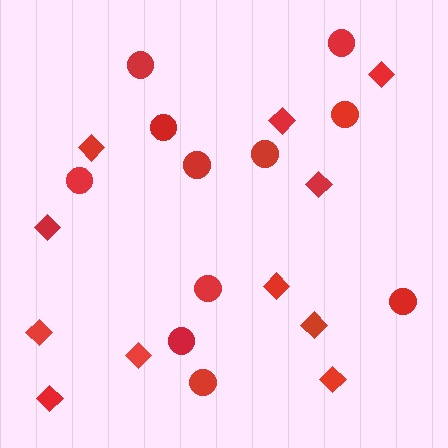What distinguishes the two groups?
There are 2 groups: one group of circles (11) and one group of diamonds (11).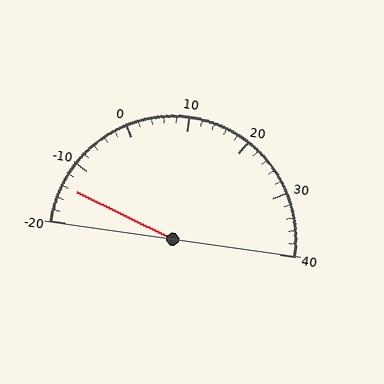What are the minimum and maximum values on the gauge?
The gauge ranges from -20 to 40.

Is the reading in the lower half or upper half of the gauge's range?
The reading is in the lower half of the range (-20 to 40).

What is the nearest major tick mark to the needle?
The nearest major tick mark is -10.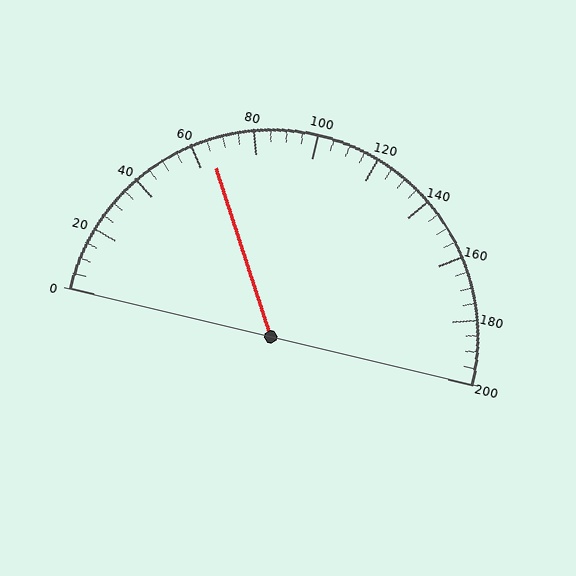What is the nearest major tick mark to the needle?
The nearest major tick mark is 60.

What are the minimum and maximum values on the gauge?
The gauge ranges from 0 to 200.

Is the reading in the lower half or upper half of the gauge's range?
The reading is in the lower half of the range (0 to 200).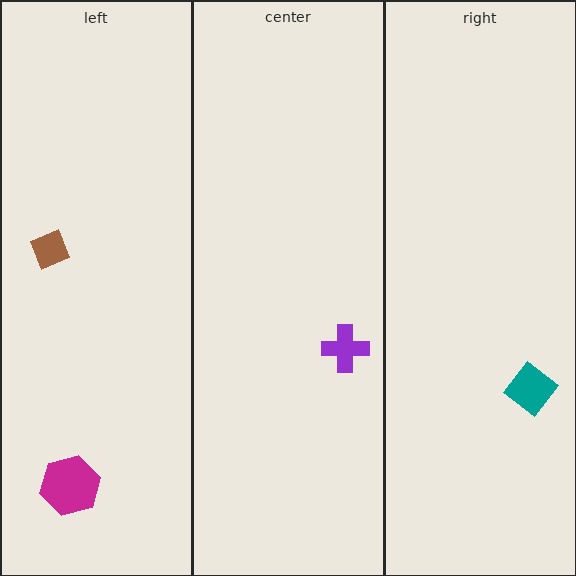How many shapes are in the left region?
2.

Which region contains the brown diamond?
The left region.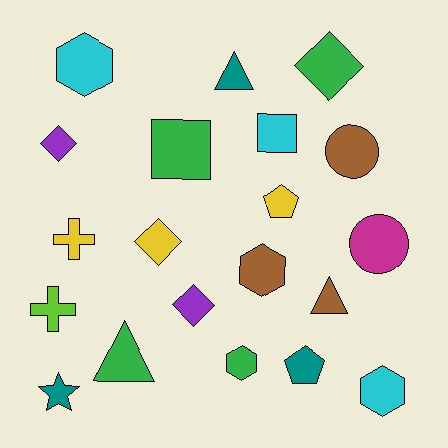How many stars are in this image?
There is 1 star.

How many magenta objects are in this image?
There is 1 magenta object.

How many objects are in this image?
There are 20 objects.